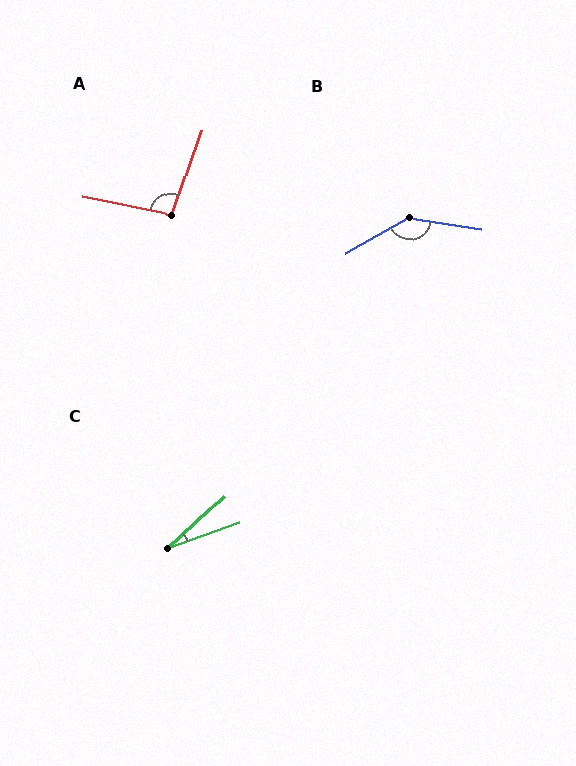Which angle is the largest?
B, at approximately 142 degrees.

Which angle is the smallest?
C, at approximately 23 degrees.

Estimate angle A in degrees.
Approximately 98 degrees.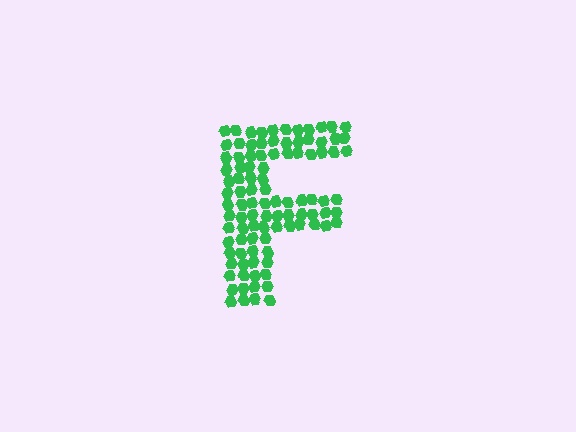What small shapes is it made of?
It is made of small hexagons.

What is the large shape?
The large shape is the letter F.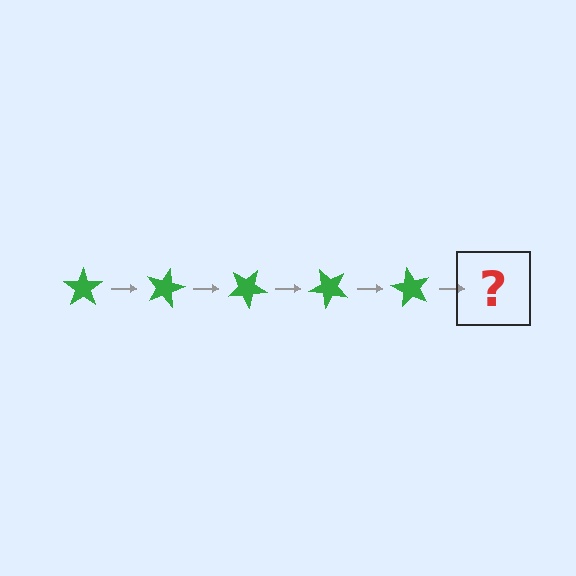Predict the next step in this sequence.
The next step is a green star rotated 75 degrees.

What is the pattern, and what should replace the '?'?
The pattern is that the star rotates 15 degrees each step. The '?' should be a green star rotated 75 degrees.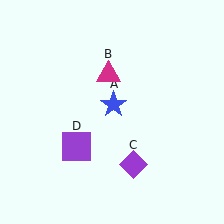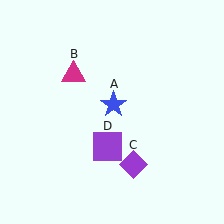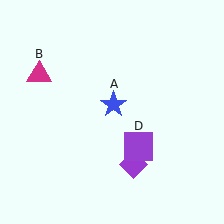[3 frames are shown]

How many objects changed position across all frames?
2 objects changed position: magenta triangle (object B), purple square (object D).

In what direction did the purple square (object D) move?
The purple square (object D) moved right.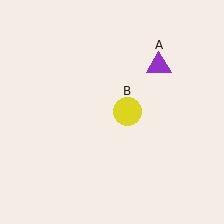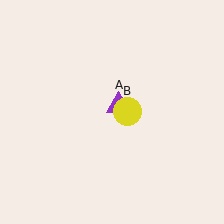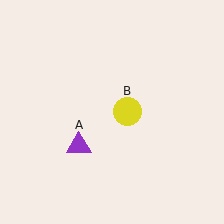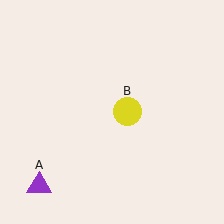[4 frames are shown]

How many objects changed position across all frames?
1 object changed position: purple triangle (object A).